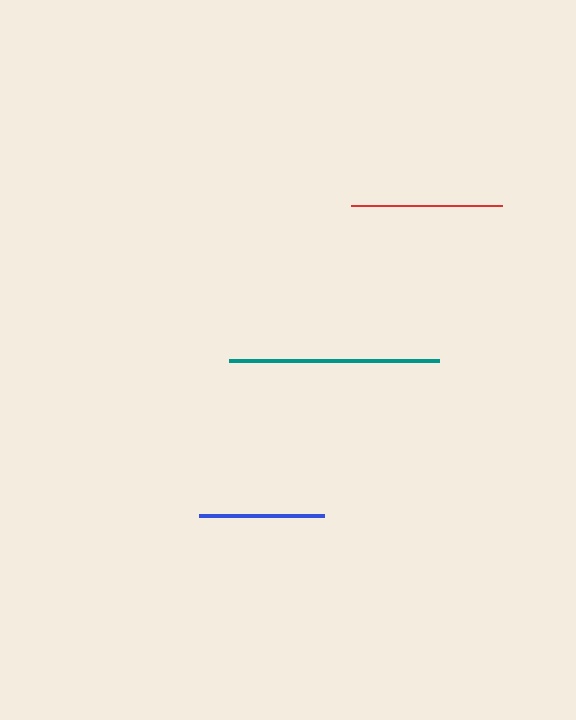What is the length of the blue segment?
The blue segment is approximately 124 pixels long.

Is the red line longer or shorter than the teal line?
The teal line is longer than the red line.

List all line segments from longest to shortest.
From longest to shortest: teal, red, blue.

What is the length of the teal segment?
The teal segment is approximately 209 pixels long.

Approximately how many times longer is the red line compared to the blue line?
The red line is approximately 1.2 times the length of the blue line.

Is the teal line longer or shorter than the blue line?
The teal line is longer than the blue line.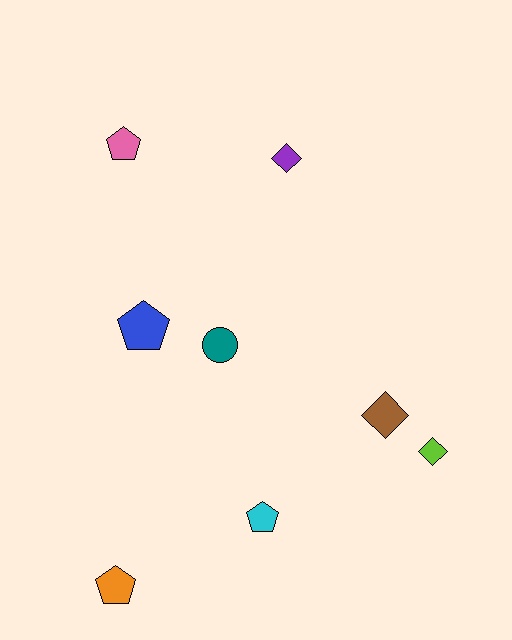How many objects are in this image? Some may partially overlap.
There are 8 objects.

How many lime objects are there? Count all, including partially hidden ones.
There is 1 lime object.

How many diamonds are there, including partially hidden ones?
There are 3 diamonds.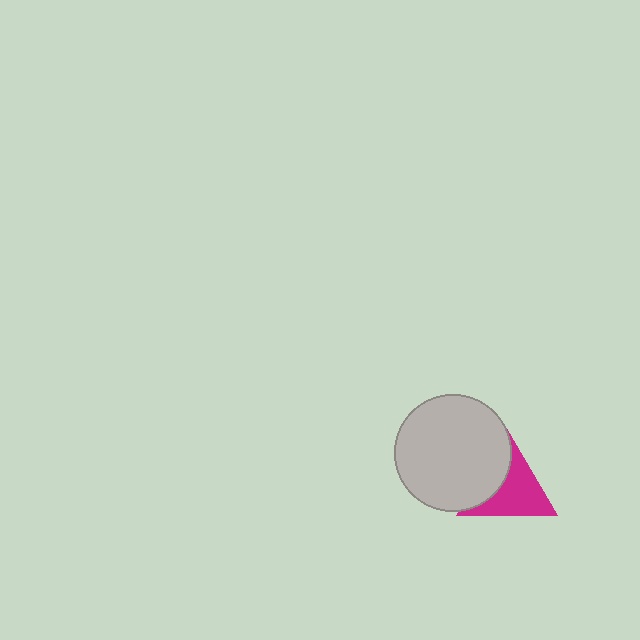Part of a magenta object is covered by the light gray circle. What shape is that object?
It is a triangle.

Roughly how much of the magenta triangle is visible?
About half of it is visible (roughly 62%).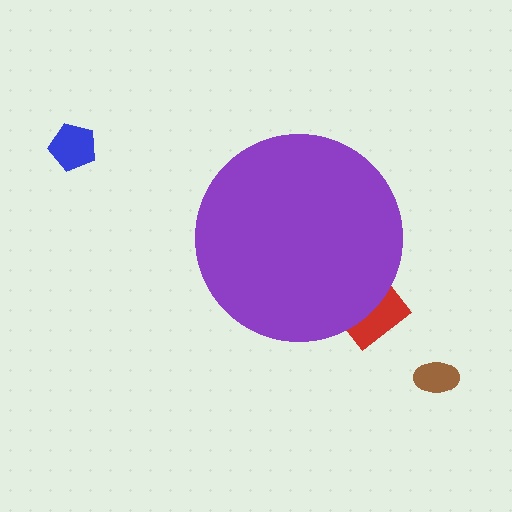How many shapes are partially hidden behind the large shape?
1 shape is partially hidden.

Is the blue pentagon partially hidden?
No, the blue pentagon is fully visible.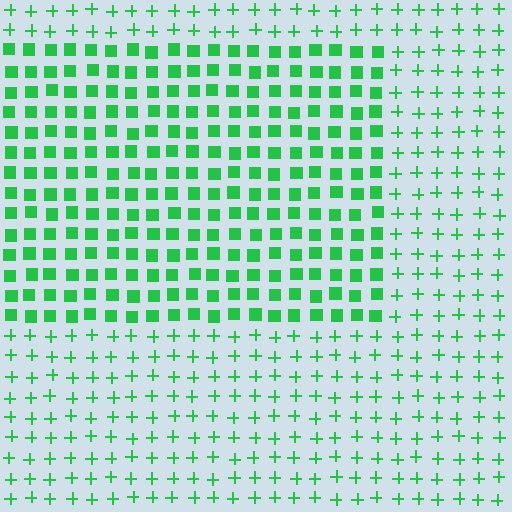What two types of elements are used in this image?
The image uses squares inside the rectangle region and plus signs outside it.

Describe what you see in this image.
The image is filled with small green elements arranged in a uniform grid. A rectangle-shaped region contains squares, while the surrounding area contains plus signs. The boundary is defined purely by the change in element shape.